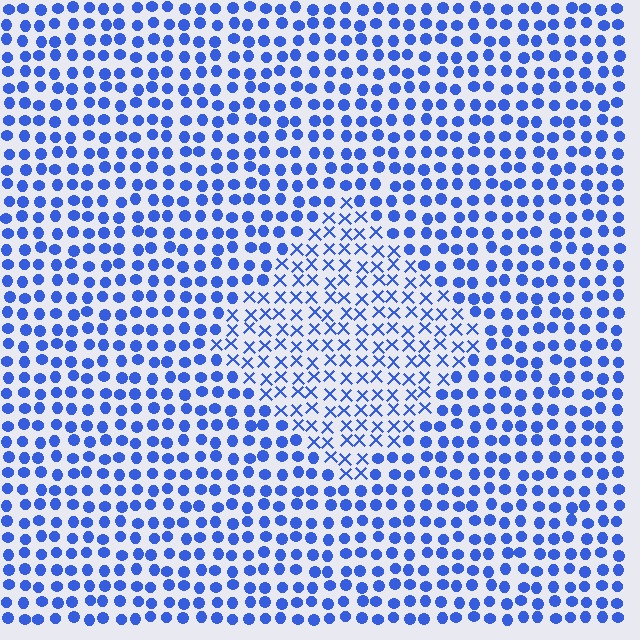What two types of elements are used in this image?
The image uses X marks inside the diamond region and circles outside it.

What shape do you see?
I see a diamond.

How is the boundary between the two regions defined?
The boundary is defined by a change in element shape: X marks inside vs. circles outside. All elements share the same color and spacing.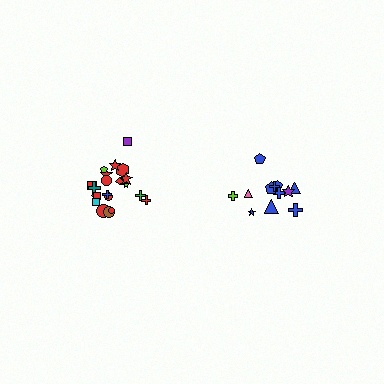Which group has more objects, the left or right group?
The left group.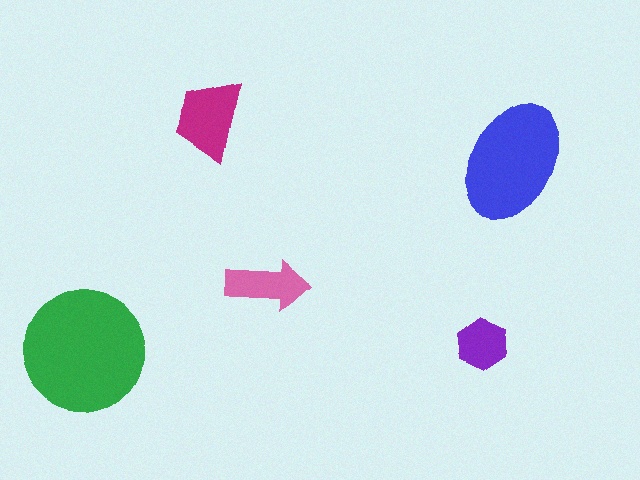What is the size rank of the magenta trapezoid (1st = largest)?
3rd.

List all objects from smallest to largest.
The purple hexagon, the pink arrow, the magenta trapezoid, the blue ellipse, the green circle.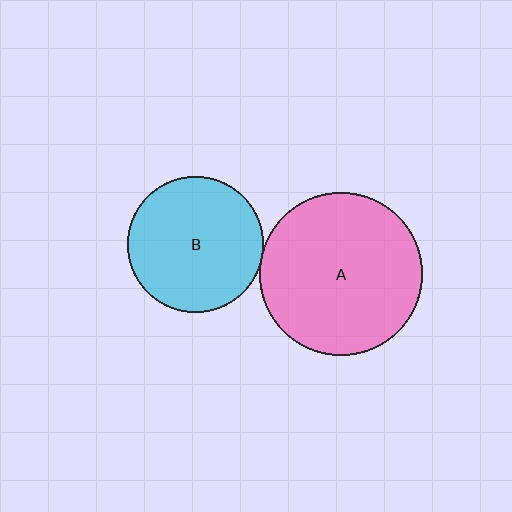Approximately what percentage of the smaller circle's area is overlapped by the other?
Approximately 5%.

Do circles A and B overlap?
Yes.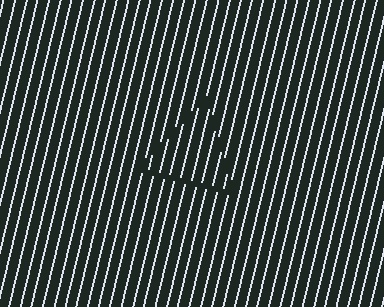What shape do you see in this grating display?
An illusory triangle. The interior of the shape contains the same grating, shifted by half a period — the contour is defined by the phase discontinuity where line-ends from the inner and outer gratings abut.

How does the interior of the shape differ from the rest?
The interior of the shape contains the same grating, shifted by half a period — the contour is defined by the phase discontinuity where line-ends from the inner and outer gratings abut.